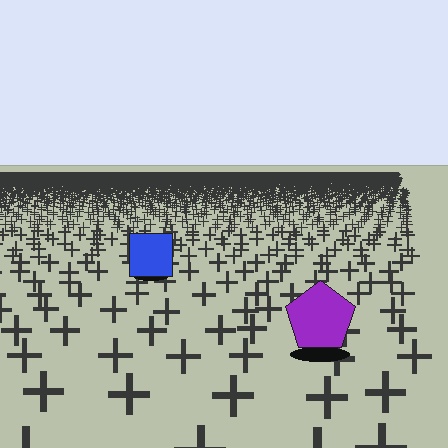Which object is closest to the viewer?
The purple pentagon is closest. The texture marks near it are larger and more spread out.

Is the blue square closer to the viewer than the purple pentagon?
No. The purple pentagon is closer — you can tell from the texture gradient: the ground texture is coarser near it.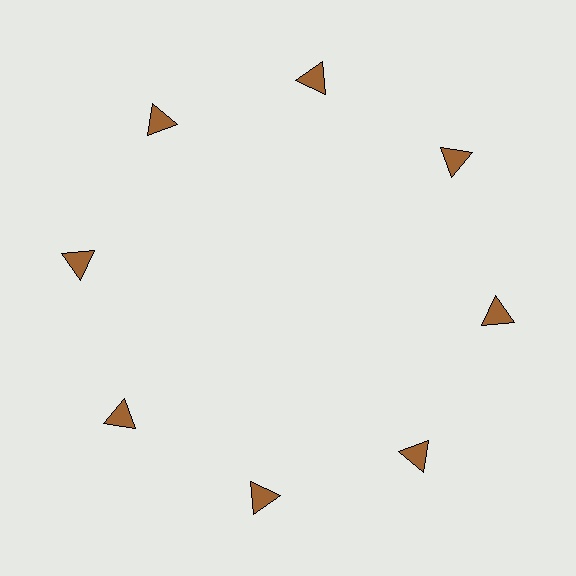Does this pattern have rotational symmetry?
Yes, this pattern has 8-fold rotational symmetry. It looks the same after rotating 45 degrees around the center.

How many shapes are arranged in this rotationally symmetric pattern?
There are 8 shapes, arranged in 8 groups of 1.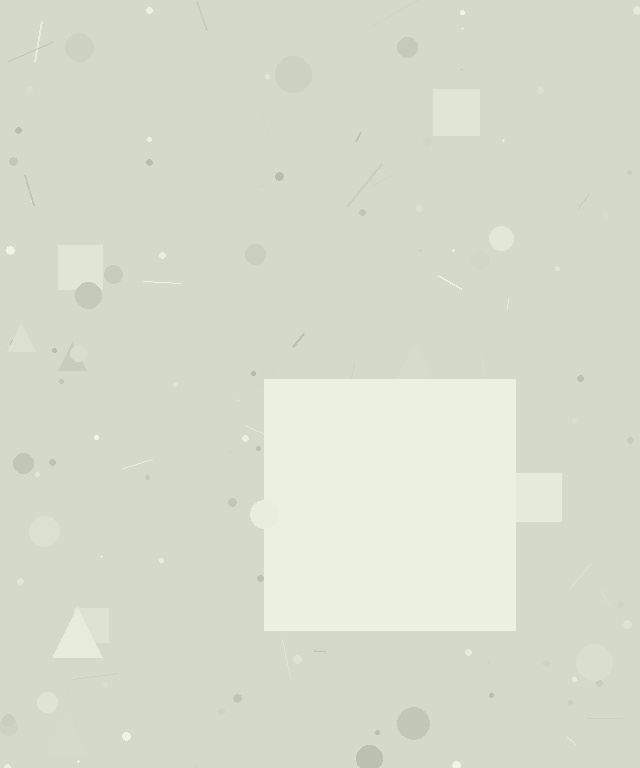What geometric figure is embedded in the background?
A square is embedded in the background.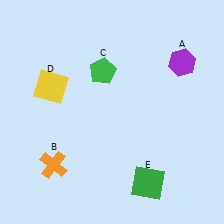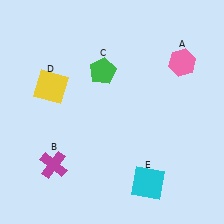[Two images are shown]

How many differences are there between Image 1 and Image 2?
There are 3 differences between the two images.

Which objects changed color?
A changed from purple to pink. B changed from orange to magenta. E changed from green to cyan.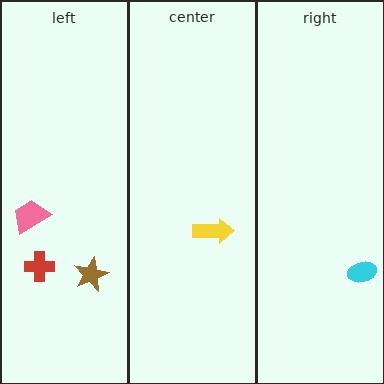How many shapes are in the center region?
1.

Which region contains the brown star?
The left region.